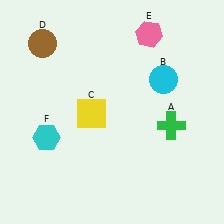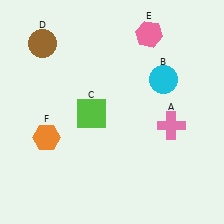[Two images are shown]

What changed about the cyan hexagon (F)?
In Image 1, F is cyan. In Image 2, it changed to orange.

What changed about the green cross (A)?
In Image 1, A is green. In Image 2, it changed to pink.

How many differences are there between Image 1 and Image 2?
There are 3 differences between the two images.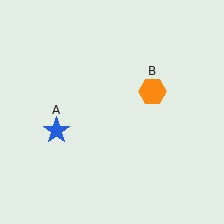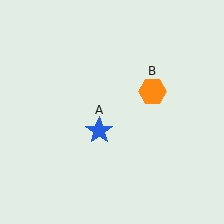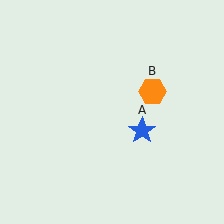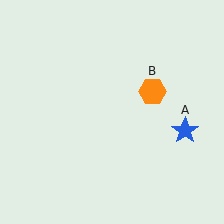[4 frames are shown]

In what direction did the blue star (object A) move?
The blue star (object A) moved right.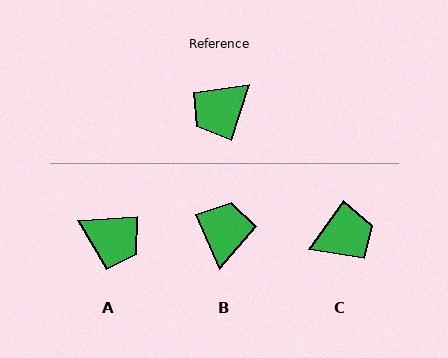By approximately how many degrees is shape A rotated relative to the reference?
Approximately 112 degrees counter-clockwise.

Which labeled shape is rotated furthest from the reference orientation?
C, about 163 degrees away.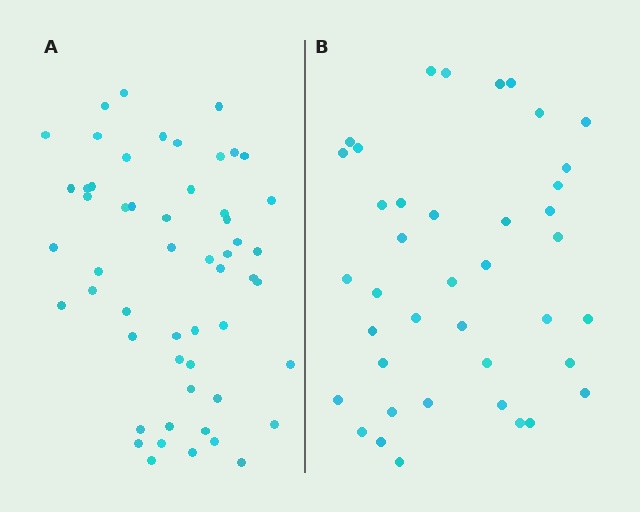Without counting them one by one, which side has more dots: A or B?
Region A (the left region) has more dots.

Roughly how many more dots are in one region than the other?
Region A has approximately 15 more dots than region B.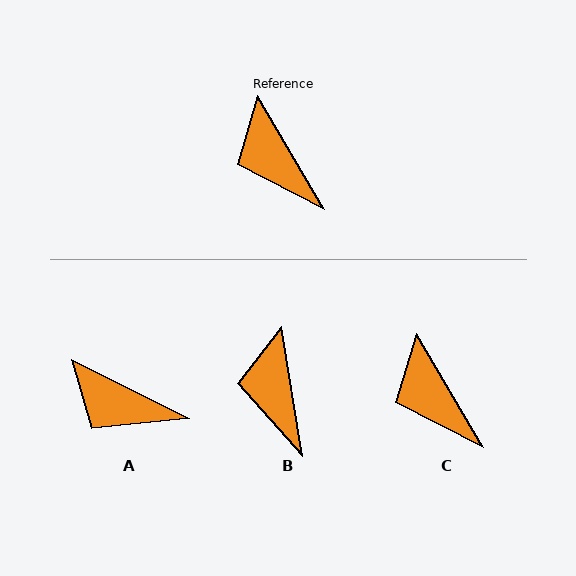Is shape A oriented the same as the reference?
No, it is off by about 33 degrees.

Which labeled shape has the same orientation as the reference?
C.